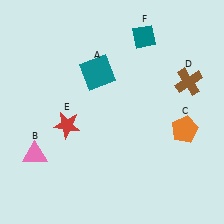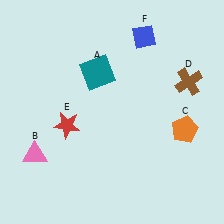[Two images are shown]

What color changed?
The diamond (F) changed from teal in Image 1 to blue in Image 2.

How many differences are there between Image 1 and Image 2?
There is 1 difference between the two images.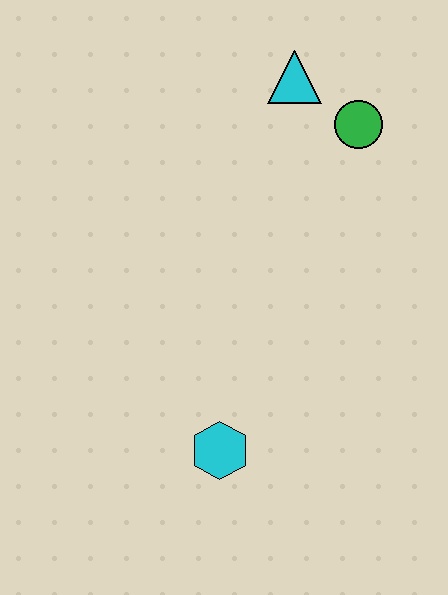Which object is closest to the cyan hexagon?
The green circle is closest to the cyan hexagon.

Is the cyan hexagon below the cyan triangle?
Yes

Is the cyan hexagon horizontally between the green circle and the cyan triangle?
No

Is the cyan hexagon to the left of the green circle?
Yes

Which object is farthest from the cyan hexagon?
The cyan triangle is farthest from the cyan hexagon.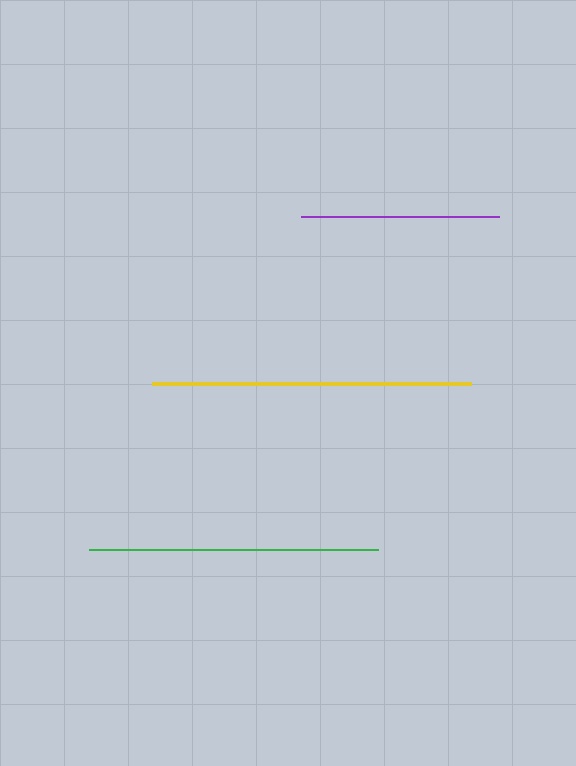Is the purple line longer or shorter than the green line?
The green line is longer than the purple line.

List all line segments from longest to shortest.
From longest to shortest: yellow, green, purple.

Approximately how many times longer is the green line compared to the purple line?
The green line is approximately 1.5 times the length of the purple line.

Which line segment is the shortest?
The purple line is the shortest at approximately 198 pixels.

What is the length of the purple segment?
The purple segment is approximately 198 pixels long.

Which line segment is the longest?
The yellow line is the longest at approximately 318 pixels.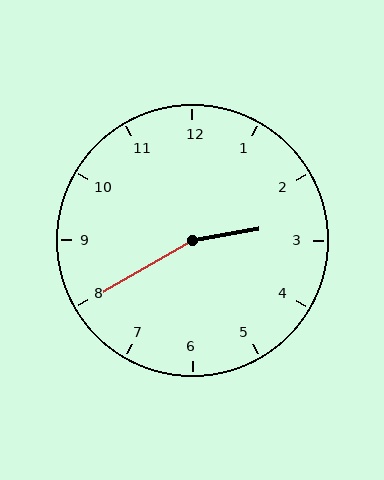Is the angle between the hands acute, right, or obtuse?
It is obtuse.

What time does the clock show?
2:40.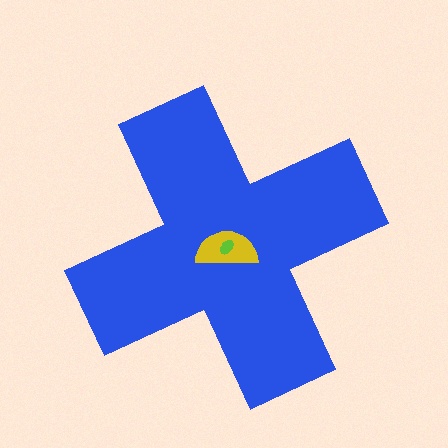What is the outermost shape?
The blue cross.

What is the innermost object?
The lime ellipse.